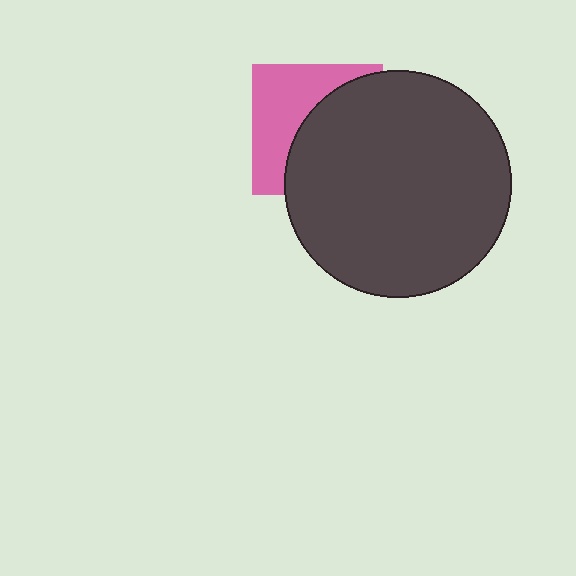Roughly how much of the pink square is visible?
A small part of it is visible (roughly 44%).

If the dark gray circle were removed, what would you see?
You would see the complete pink square.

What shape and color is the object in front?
The object in front is a dark gray circle.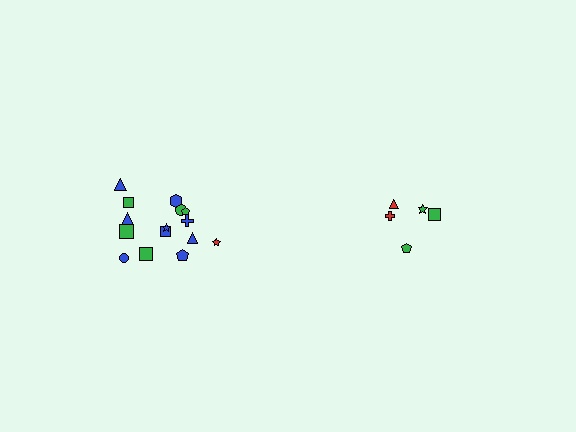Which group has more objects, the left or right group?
The left group.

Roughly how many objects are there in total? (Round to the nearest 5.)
Roughly 20 objects in total.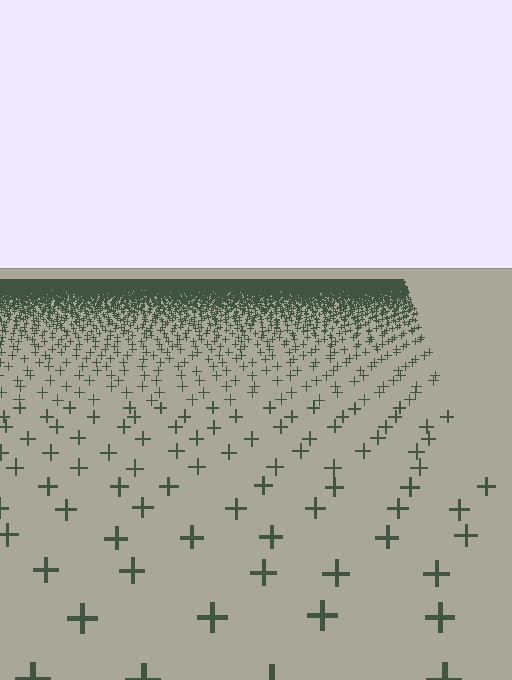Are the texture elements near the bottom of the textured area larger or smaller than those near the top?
Larger. Near the bottom, elements are closer to the viewer and appear at a bigger on-screen size.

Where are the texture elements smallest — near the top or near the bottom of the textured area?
Near the top.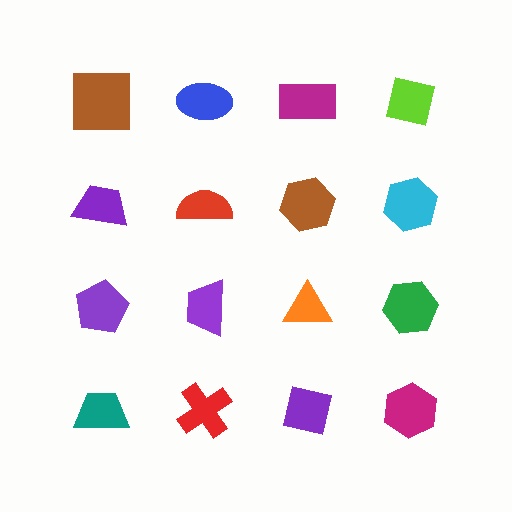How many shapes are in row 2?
4 shapes.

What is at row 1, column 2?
A blue ellipse.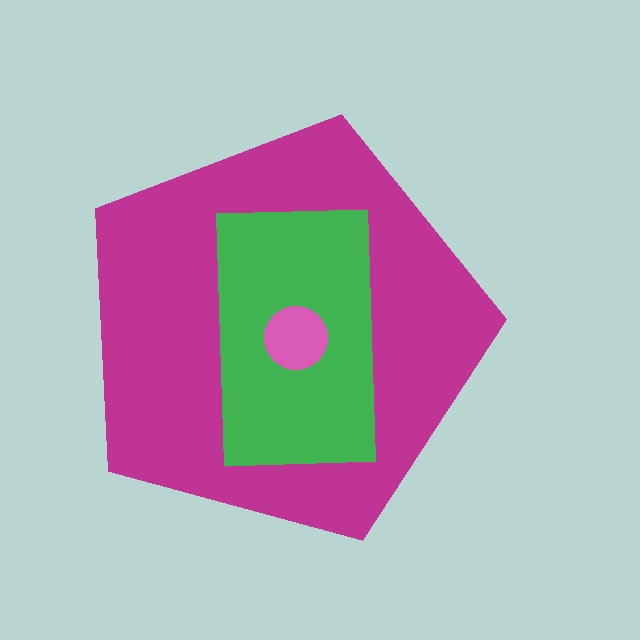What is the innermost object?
The pink circle.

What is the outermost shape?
The magenta pentagon.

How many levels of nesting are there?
3.